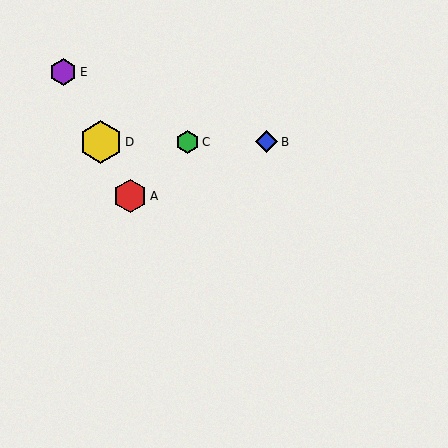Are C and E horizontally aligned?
No, C is at y≈142 and E is at y≈72.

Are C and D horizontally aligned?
Yes, both are at y≈142.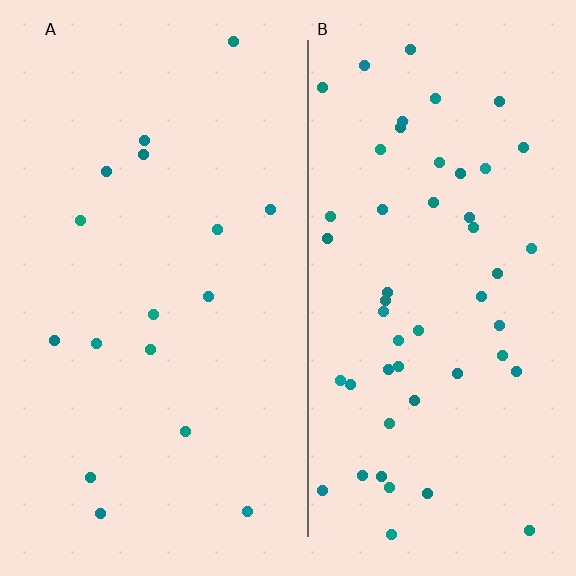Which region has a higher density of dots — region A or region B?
B (the right).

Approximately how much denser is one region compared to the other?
Approximately 3.2× — region B over region A.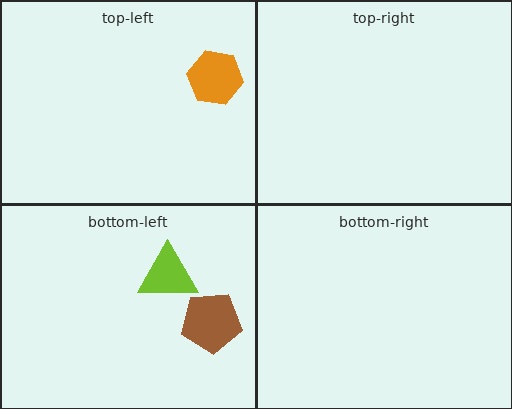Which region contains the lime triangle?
The bottom-left region.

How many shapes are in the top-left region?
1.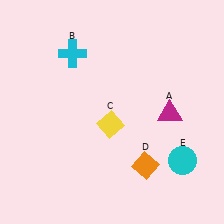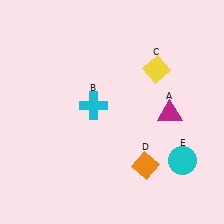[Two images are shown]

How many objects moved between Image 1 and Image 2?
2 objects moved between the two images.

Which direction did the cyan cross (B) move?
The cyan cross (B) moved down.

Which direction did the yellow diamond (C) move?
The yellow diamond (C) moved up.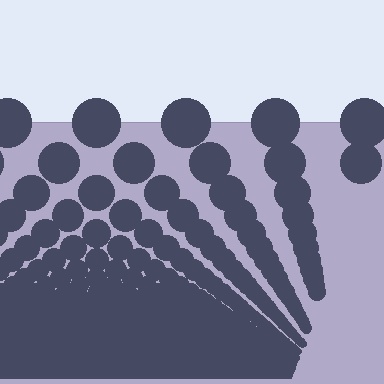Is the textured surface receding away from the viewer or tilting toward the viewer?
The surface appears to tilt toward the viewer. Texture elements get larger and sparser toward the top.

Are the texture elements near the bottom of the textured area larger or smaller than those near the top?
Smaller. The gradient is inverted — elements near the bottom are smaller and denser.